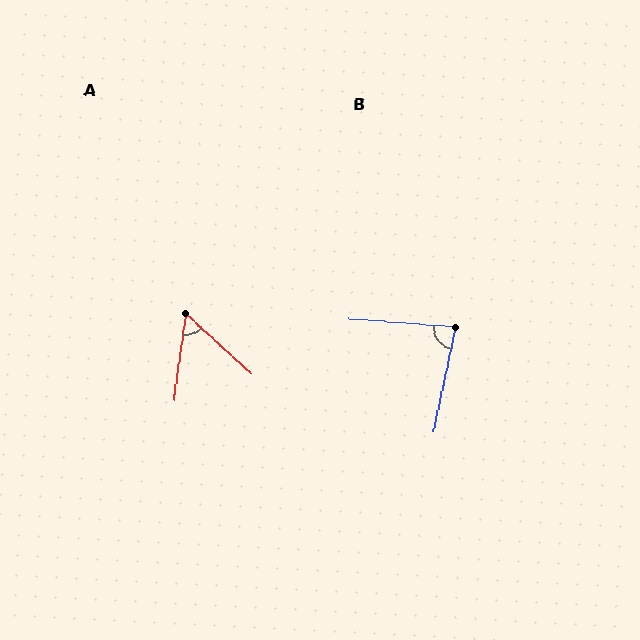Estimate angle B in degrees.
Approximately 82 degrees.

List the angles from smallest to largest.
A (56°), B (82°).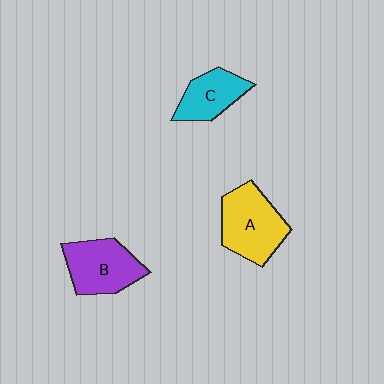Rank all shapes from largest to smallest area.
From largest to smallest: A (yellow), B (purple), C (cyan).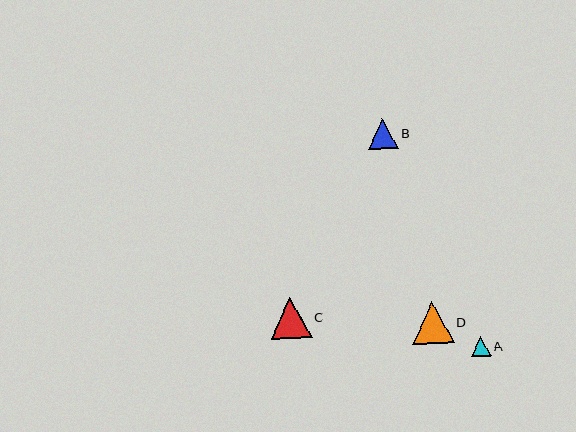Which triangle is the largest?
Triangle D is the largest with a size of approximately 42 pixels.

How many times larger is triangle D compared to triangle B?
Triangle D is approximately 1.4 times the size of triangle B.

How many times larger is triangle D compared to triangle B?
Triangle D is approximately 1.4 times the size of triangle B.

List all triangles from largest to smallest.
From largest to smallest: D, C, B, A.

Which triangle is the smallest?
Triangle A is the smallest with a size of approximately 20 pixels.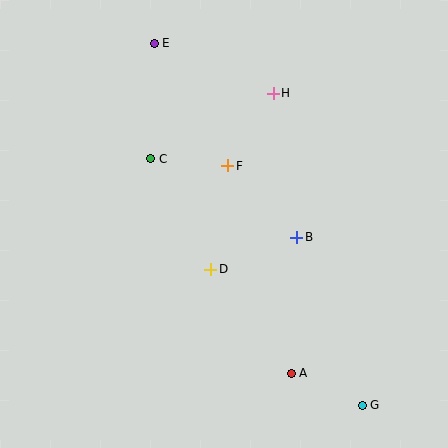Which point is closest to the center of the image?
Point D at (211, 269) is closest to the center.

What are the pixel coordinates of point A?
Point A is at (291, 373).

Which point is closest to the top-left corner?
Point E is closest to the top-left corner.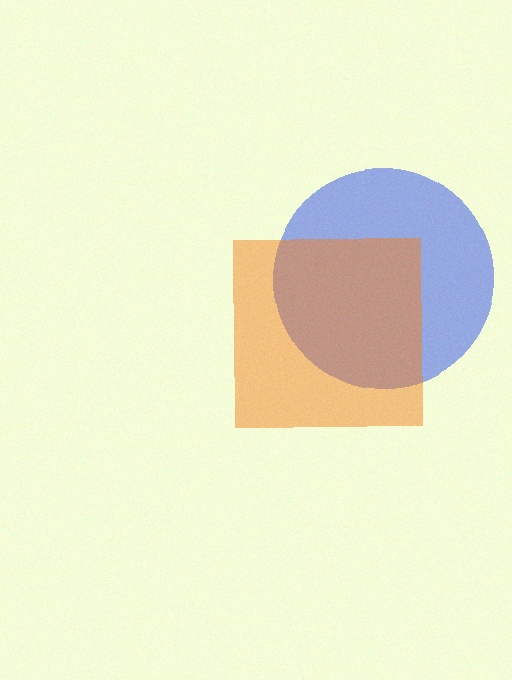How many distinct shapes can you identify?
There are 2 distinct shapes: a blue circle, an orange square.